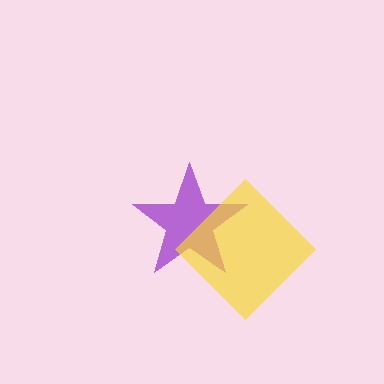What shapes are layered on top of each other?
The layered shapes are: a purple star, a yellow diamond.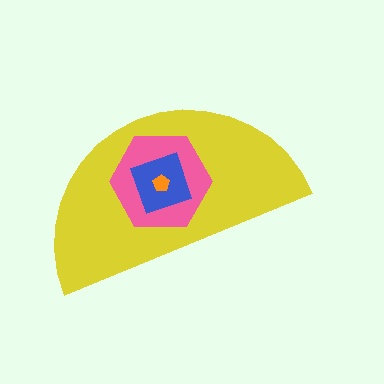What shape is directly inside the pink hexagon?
The blue diamond.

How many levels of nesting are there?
4.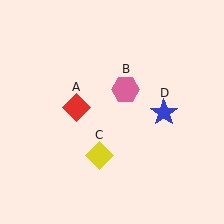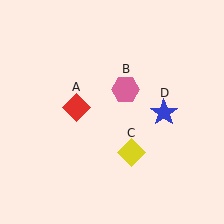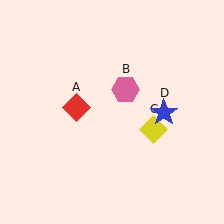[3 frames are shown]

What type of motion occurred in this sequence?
The yellow diamond (object C) rotated counterclockwise around the center of the scene.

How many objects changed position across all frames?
1 object changed position: yellow diamond (object C).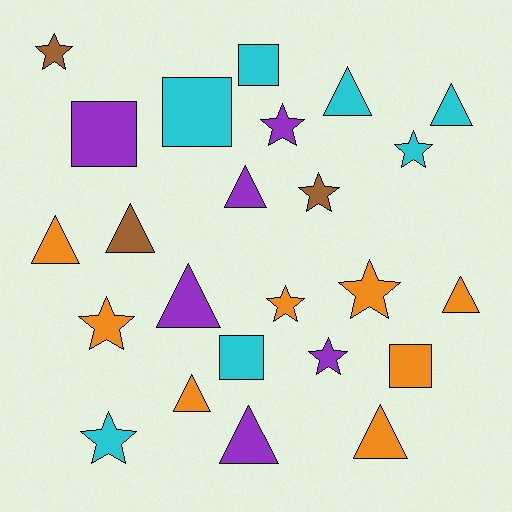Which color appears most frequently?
Orange, with 8 objects.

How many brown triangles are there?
There is 1 brown triangle.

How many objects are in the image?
There are 24 objects.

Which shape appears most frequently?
Triangle, with 10 objects.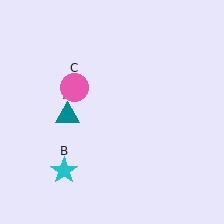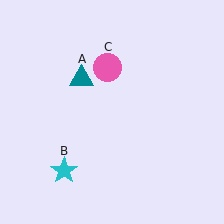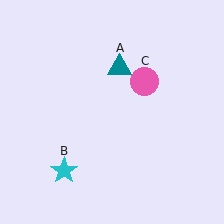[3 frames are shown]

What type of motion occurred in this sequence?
The teal triangle (object A), pink circle (object C) rotated clockwise around the center of the scene.